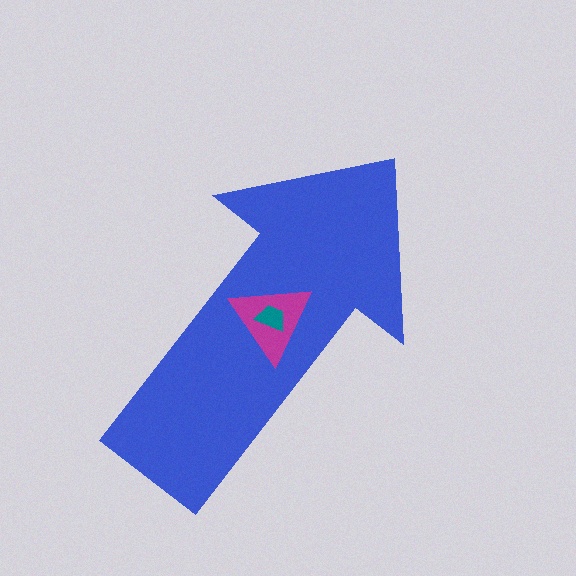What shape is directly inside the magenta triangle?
The teal trapezoid.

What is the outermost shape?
The blue arrow.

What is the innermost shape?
The teal trapezoid.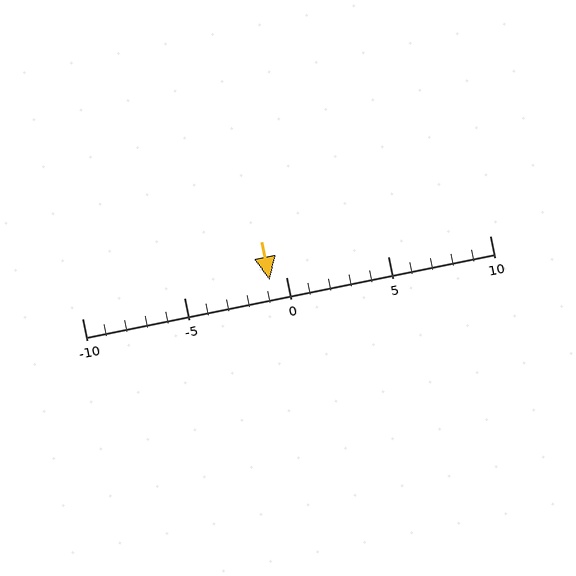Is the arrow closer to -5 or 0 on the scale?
The arrow is closer to 0.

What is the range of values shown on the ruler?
The ruler shows values from -10 to 10.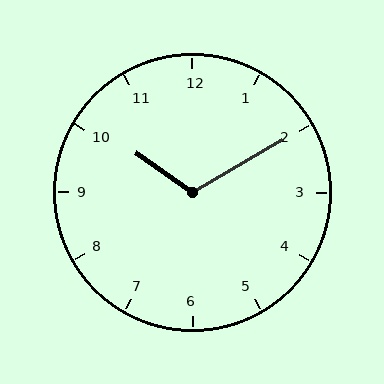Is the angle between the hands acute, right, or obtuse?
It is obtuse.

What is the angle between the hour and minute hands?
Approximately 115 degrees.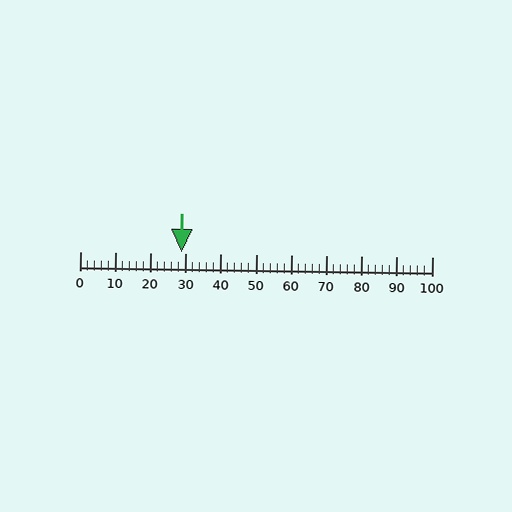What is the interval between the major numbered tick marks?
The major tick marks are spaced 10 units apart.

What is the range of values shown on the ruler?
The ruler shows values from 0 to 100.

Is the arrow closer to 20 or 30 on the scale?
The arrow is closer to 30.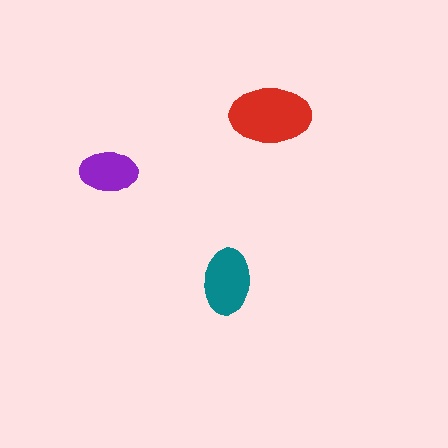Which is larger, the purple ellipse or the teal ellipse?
The teal one.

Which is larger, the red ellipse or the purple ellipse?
The red one.